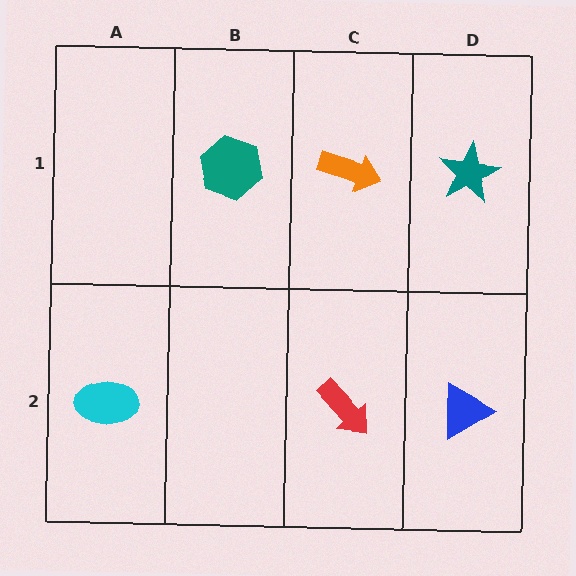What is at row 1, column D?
A teal star.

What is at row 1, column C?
An orange arrow.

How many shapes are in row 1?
3 shapes.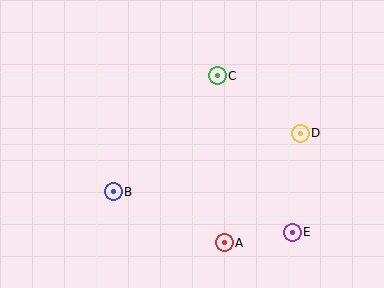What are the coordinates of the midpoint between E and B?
The midpoint between E and B is at (203, 212).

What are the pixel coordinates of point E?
Point E is at (292, 232).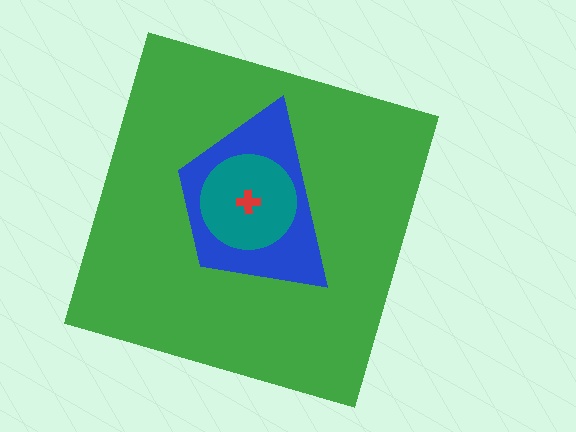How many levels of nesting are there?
4.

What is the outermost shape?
The green square.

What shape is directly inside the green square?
The blue trapezoid.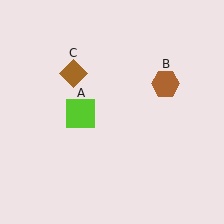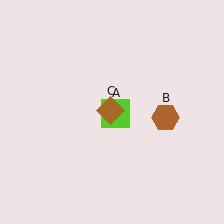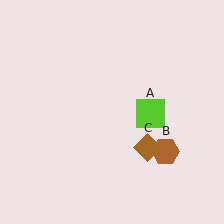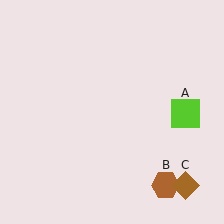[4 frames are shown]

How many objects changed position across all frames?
3 objects changed position: lime square (object A), brown hexagon (object B), brown diamond (object C).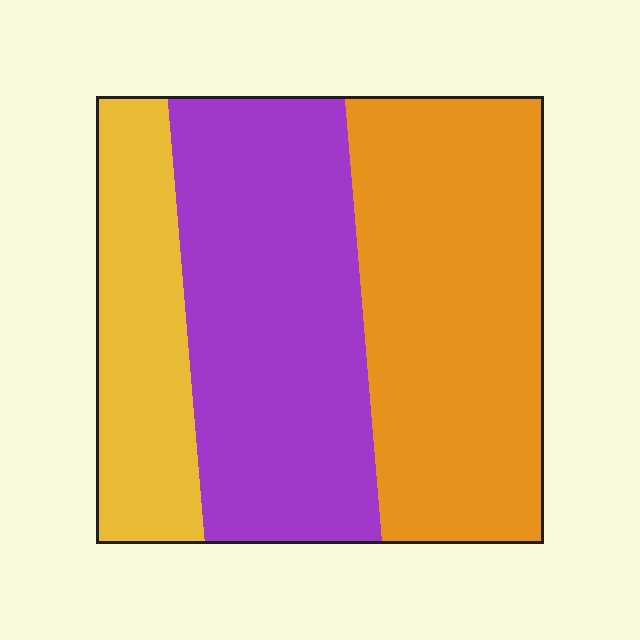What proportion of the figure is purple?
Purple covers about 40% of the figure.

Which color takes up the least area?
Yellow, at roughly 20%.